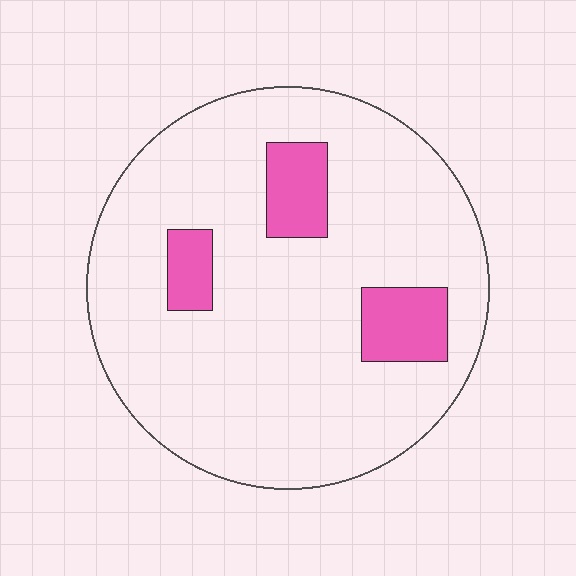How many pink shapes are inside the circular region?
3.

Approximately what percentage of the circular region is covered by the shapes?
Approximately 15%.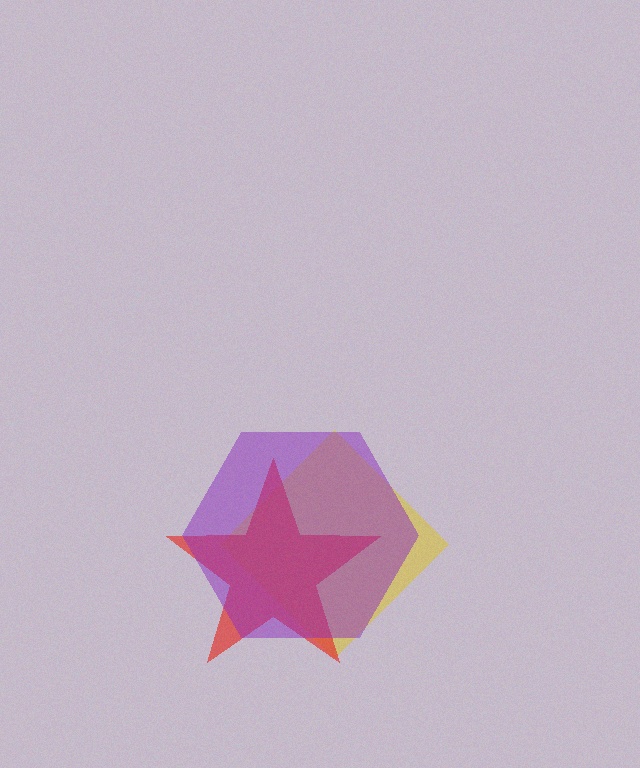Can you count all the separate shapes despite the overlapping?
Yes, there are 3 separate shapes.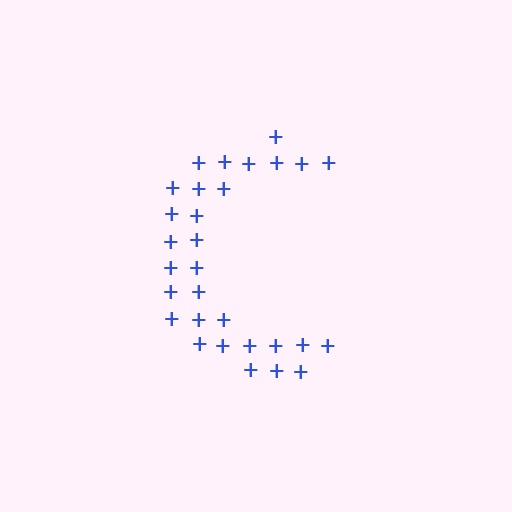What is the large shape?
The large shape is the letter C.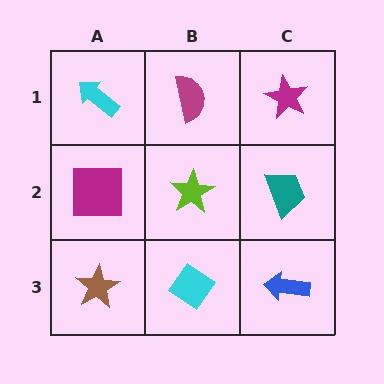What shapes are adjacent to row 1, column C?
A teal trapezoid (row 2, column C), a magenta semicircle (row 1, column B).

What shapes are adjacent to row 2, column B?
A magenta semicircle (row 1, column B), a cyan diamond (row 3, column B), a magenta square (row 2, column A), a teal trapezoid (row 2, column C).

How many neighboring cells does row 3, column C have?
2.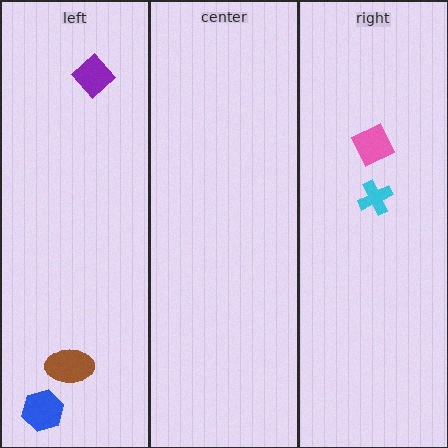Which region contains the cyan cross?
The right region.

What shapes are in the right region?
The pink diamond, the cyan cross.